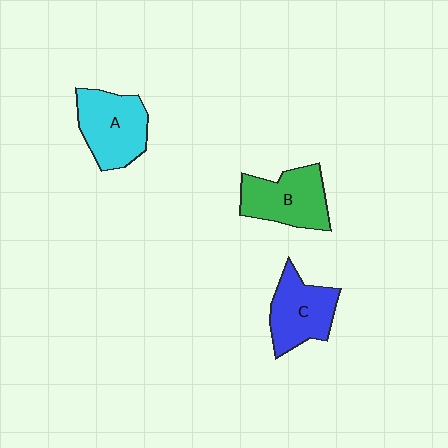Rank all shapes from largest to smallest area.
From largest to smallest: A (cyan), B (green), C (blue).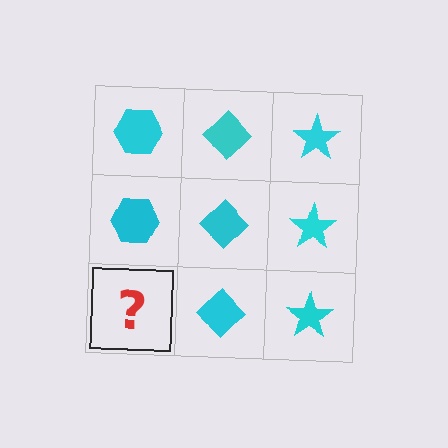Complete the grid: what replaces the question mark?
The question mark should be replaced with a cyan hexagon.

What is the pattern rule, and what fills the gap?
The rule is that each column has a consistent shape. The gap should be filled with a cyan hexagon.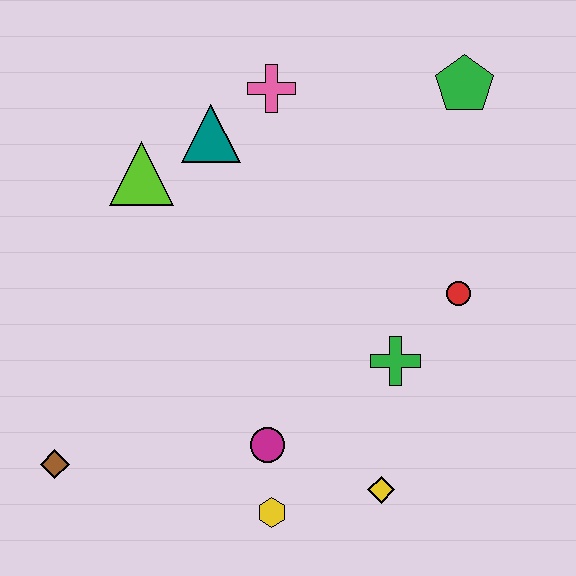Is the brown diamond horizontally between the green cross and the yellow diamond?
No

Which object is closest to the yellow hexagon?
The magenta circle is closest to the yellow hexagon.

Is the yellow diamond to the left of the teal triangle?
No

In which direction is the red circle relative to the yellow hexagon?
The red circle is above the yellow hexagon.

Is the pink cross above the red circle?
Yes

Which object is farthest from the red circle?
The brown diamond is farthest from the red circle.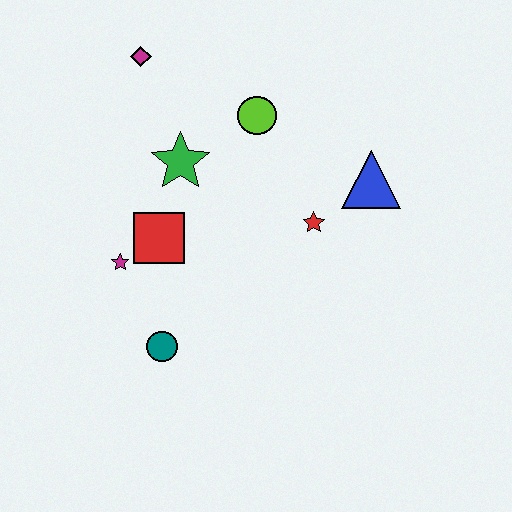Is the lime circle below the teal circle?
No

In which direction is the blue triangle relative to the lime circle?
The blue triangle is to the right of the lime circle.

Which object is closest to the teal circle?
The magenta star is closest to the teal circle.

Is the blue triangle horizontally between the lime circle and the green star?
No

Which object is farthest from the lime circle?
The teal circle is farthest from the lime circle.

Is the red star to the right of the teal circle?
Yes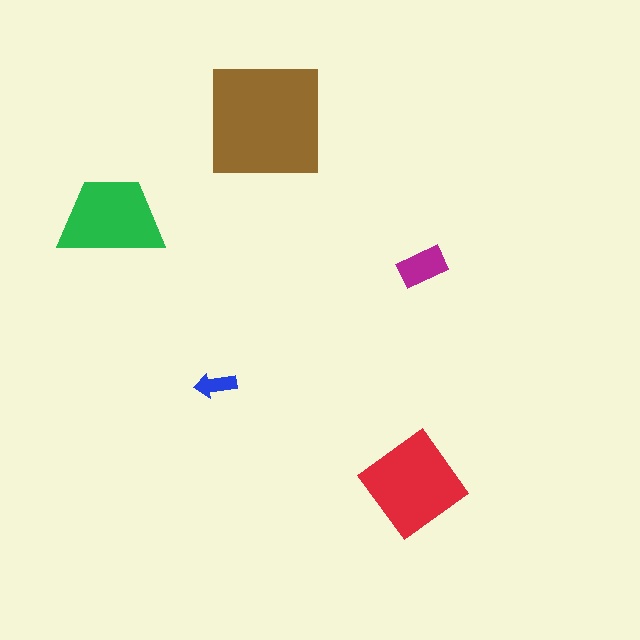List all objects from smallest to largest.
The blue arrow, the magenta rectangle, the green trapezoid, the red diamond, the brown square.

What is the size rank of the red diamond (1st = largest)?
2nd.